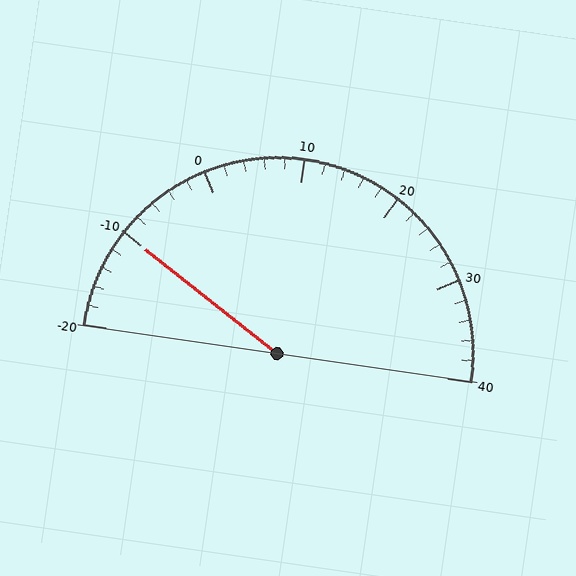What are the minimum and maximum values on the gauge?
The gauge ranges from -20 to 40.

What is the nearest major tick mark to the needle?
The nearest major tick mark is -10.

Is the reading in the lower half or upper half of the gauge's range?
The reading is in the lower half of the range (-20 to 40).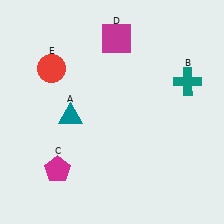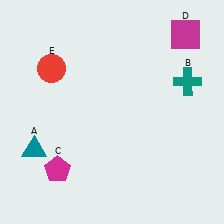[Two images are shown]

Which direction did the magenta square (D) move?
The magenta square (D) moved right.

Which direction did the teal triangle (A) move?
The teal triangle (A) moved left.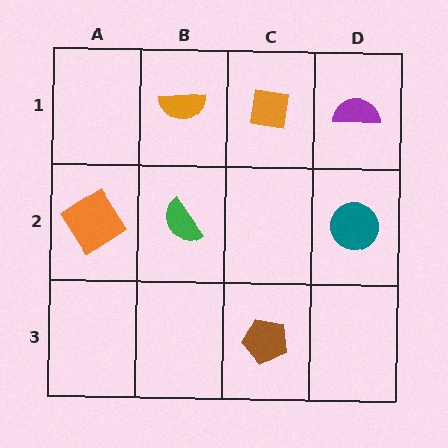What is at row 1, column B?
An orange semicircle.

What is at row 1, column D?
A purple semicircle.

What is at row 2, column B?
A green semicircle.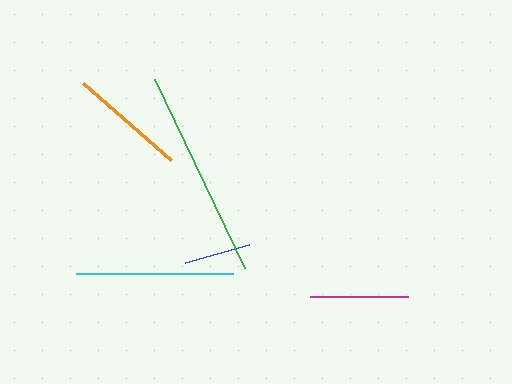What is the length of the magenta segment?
The magenta segment is approximately 98 pixels long.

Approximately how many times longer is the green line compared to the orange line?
The green line is approximately 1.8 times the length of the orange line.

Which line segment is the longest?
The green line is the longest at approximately 209 pixels.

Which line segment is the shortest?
The blue line is the shortest at approximately 66 pixels.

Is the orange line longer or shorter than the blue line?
The orange line is longer than the blue line.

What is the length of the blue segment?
The blue segment is approximately 66 pixels long.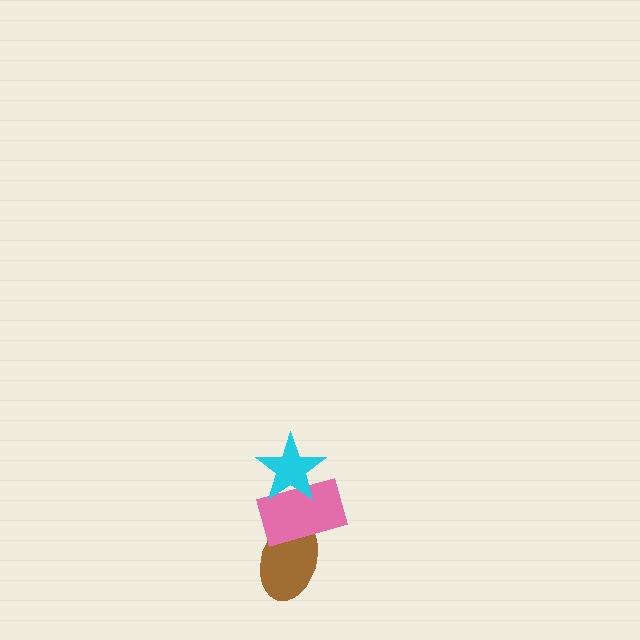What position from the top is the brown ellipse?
The brown ellipse is 3rd from the top.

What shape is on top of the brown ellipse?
The pink rectangle is on top of the brown ellipse.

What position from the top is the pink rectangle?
The pink rectangle is 2nd from the top.